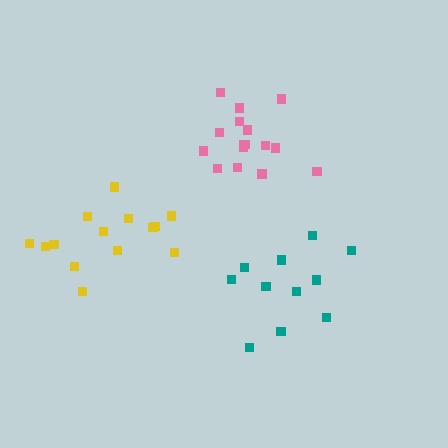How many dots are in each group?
Group 1: 11 dots, Group 2: 14 dots, Group 3: 16 dots (41 total).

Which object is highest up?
The pink cluster is topmost.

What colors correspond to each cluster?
The clusters are colored: teal, yellow, pink.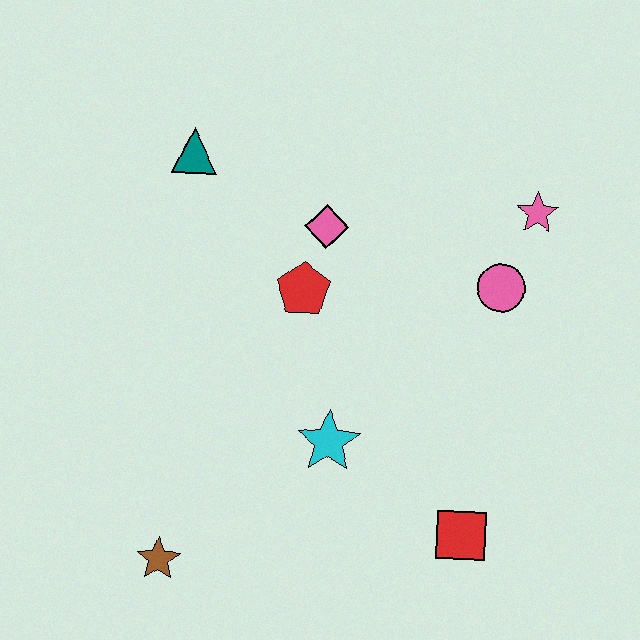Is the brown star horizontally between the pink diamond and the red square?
No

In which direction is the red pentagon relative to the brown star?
The red pentagon is above the brown star.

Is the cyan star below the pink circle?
Yes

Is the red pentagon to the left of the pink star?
Yes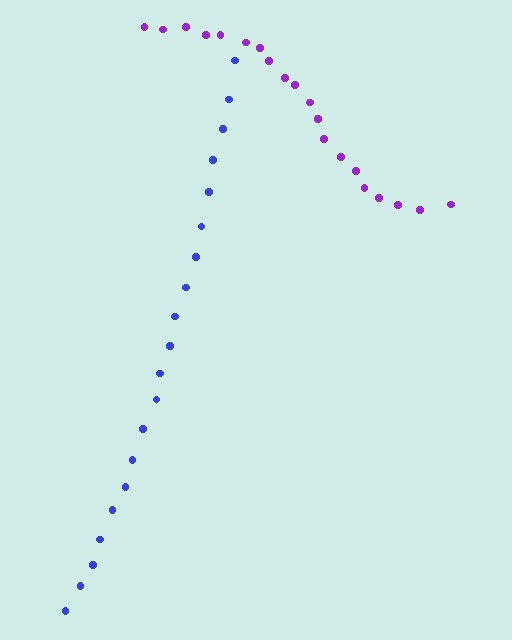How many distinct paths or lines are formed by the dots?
There are 2 distinct paths.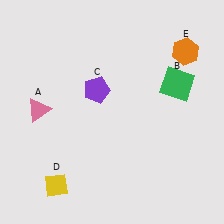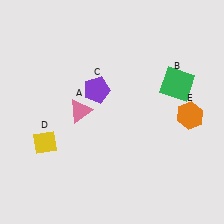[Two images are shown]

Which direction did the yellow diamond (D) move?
The yellow diamond (D) moved up.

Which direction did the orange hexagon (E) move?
The orange hexagon (E) moved down.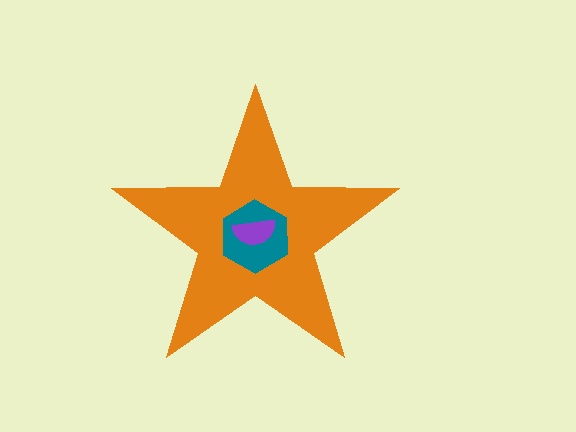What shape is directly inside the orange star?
The teal hexagon.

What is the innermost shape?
The purple semicircle.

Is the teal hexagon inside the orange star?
Yes.